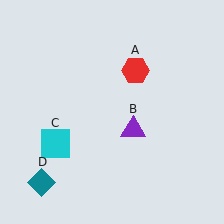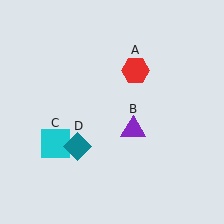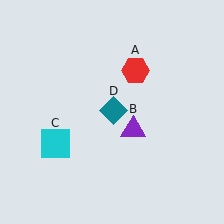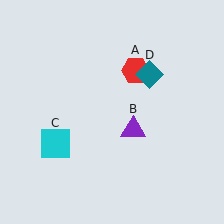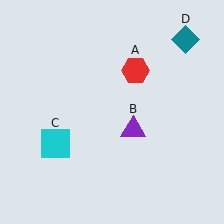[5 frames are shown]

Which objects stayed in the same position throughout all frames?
Red hexagon (object A) and purple triangle (object B) and cyan square (object C) remained stationary.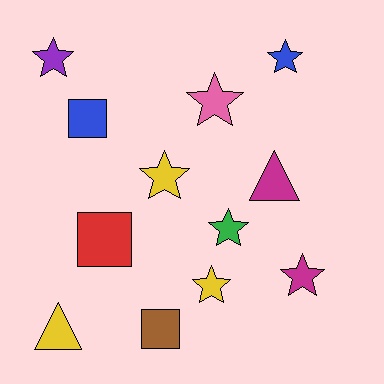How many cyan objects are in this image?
There are no cyan objects.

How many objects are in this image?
There are 12 objects.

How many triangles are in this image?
There are 2 triangles.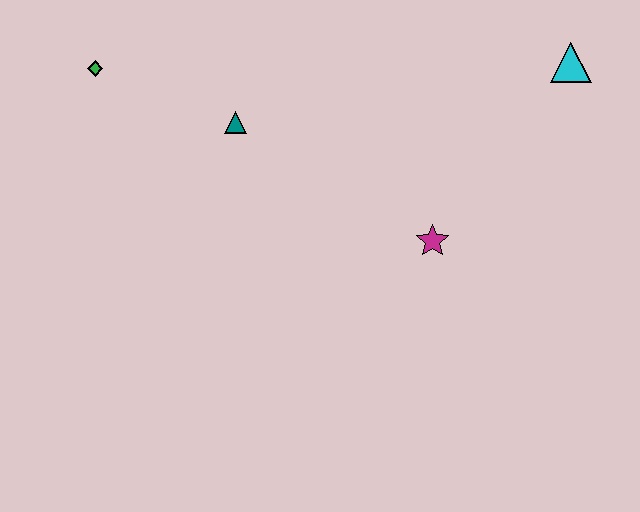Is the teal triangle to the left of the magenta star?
Yes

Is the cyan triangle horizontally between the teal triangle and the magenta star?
No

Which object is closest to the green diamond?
The teal triangle is closest to the green diamond.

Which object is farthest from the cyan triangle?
The green diamond is farthest from the cyan triangle.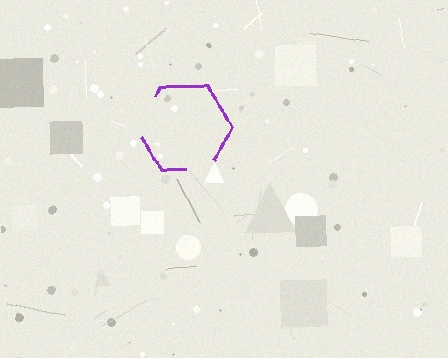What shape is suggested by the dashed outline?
The dashed outline suggests a hexagon.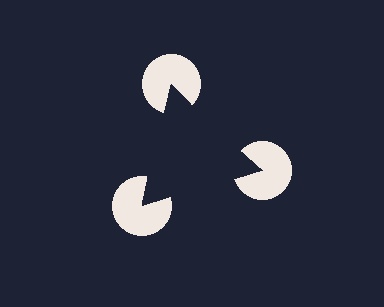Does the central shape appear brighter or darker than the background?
It typically appears slightly darker than the background, even though no actual brightness change is drawn.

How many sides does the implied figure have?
3 sides.